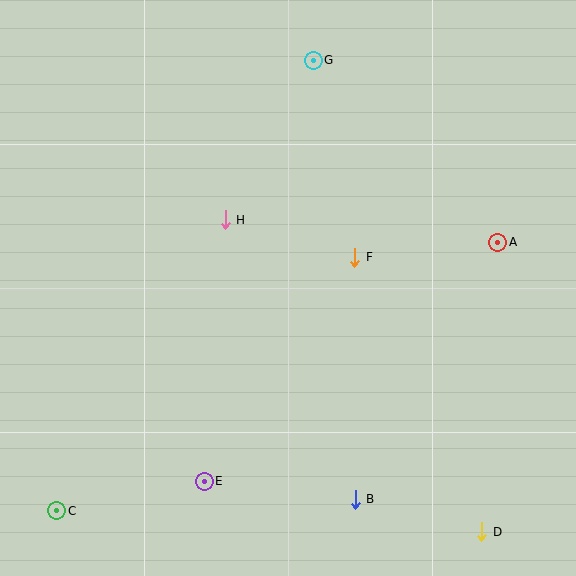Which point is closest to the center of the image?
Point F at (355, 257) is closest to the center.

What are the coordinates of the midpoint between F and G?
The midpoint between F and G is at (334, 159).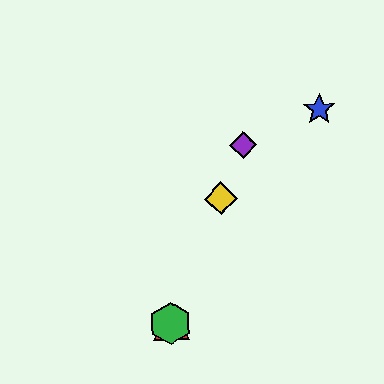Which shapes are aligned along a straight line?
The red triangle, the green hexagon, the yellow diamond, the purple diamond are aligned along a straight line.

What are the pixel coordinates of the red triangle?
The red triangle is at (171, 322).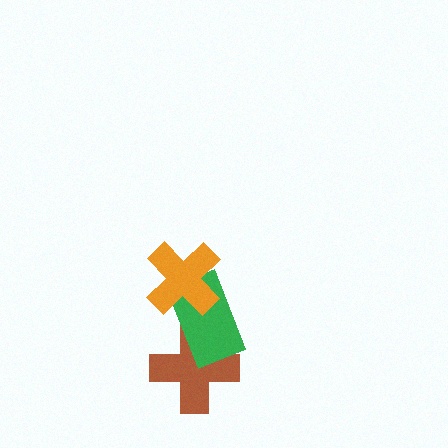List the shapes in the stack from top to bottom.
From top to bottom: the orange cross, the green rectangle, the brown cross.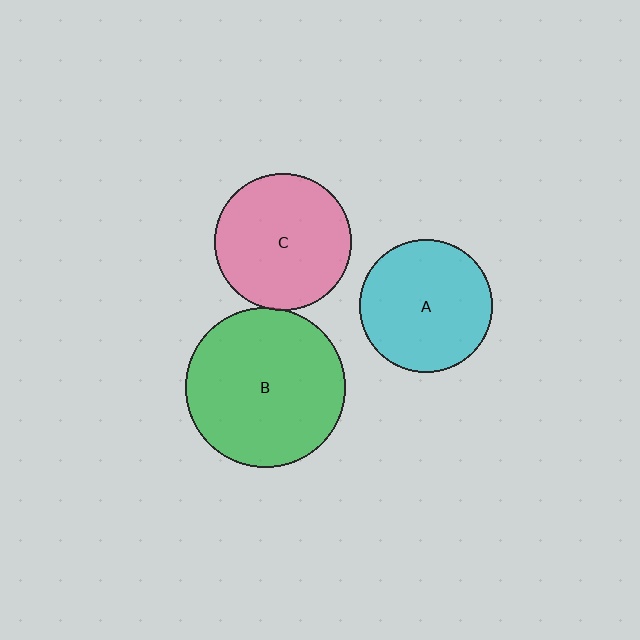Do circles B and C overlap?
Yes.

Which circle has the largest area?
Circle B (green).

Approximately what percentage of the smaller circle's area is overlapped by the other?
Approximately 5%.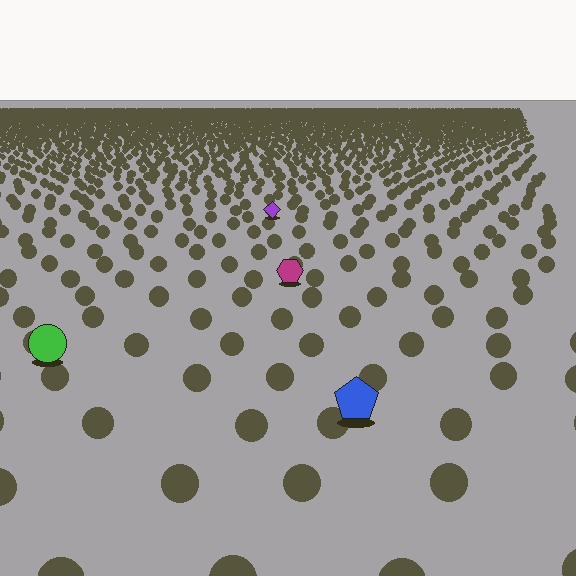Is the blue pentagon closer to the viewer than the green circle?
Yes. The blue pentagon is closer — you can tell from the texture gradient: the ground texture is coarser near it.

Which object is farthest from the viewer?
The purple diamond is farthest from the viewer. It appears smaller and the ground texture around it is denser.